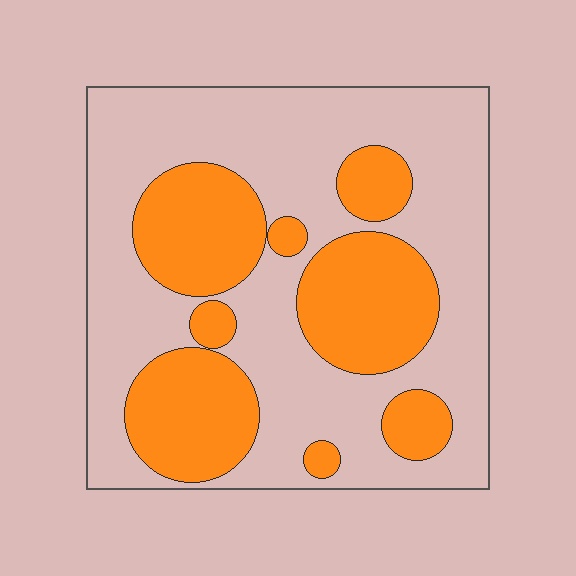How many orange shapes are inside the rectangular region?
8.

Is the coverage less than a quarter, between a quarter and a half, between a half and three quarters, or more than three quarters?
Between a quarter and a half.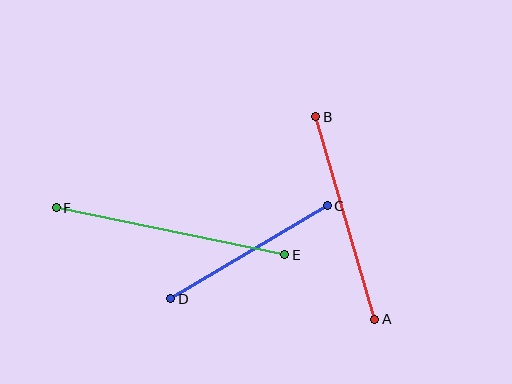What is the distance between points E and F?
The distance is approximately 233 pixels.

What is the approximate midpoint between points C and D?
The midpoint is at approximately (249, 252) pixels.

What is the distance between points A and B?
The distance is approximately 211 pixels.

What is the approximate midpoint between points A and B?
The midpoint is at approximately (345, 218) pixels.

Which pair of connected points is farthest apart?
Points E and F are farthest apart.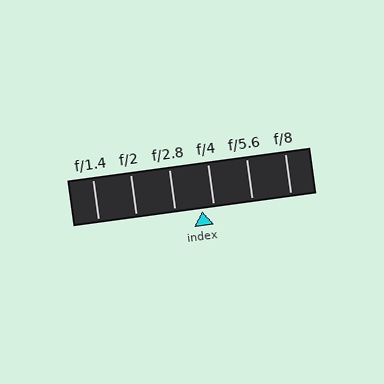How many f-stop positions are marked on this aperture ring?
There are 6 f-stop positions marked.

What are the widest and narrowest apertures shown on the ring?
The widest aperture shown is f/1.4 and the narrowest is f/8.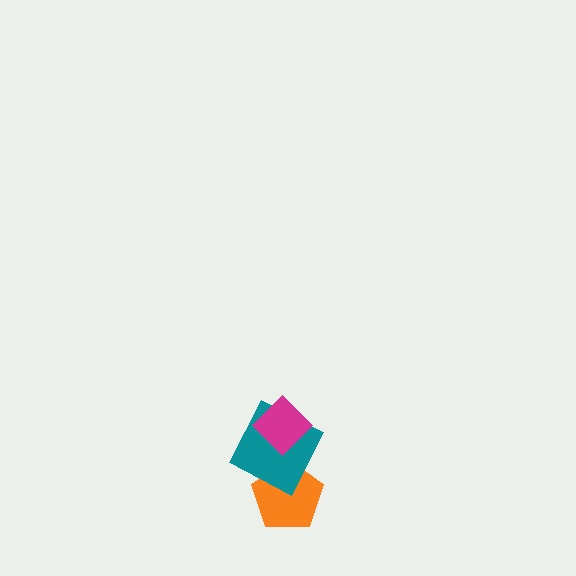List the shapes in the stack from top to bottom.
From top to bottom: the magenta diamond, the teal square, the orange pentagon.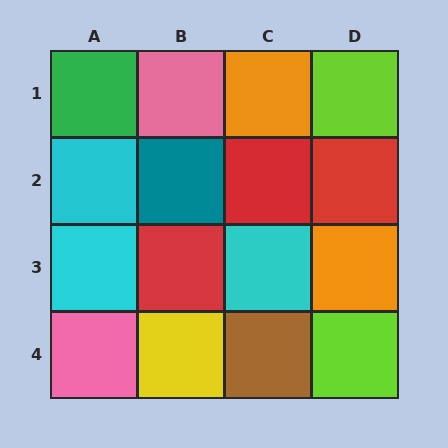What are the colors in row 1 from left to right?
Green, pink, orange, lime.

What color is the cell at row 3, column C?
Cyan.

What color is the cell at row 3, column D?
Orange.